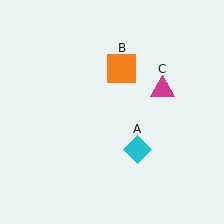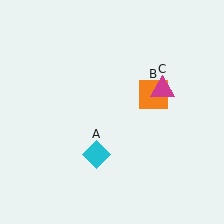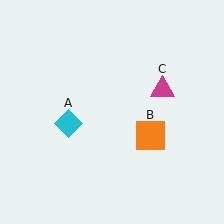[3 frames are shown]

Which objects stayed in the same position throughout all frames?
Magenta triangle (object C) remained stationary.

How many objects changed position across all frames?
2 objects changed position: cyan diamond (object A), orange square (object B).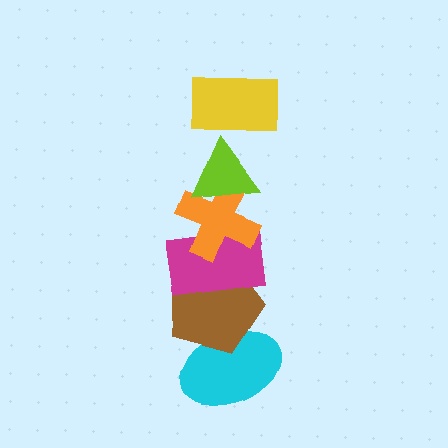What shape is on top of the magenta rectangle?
The orange cross is on top of the magenta rectangle.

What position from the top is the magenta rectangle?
The magenta rectangle is 4th from the top.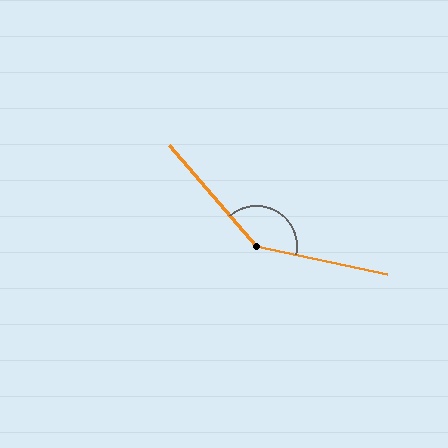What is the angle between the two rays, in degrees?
Approximately 143 degrees.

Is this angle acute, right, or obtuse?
It is obtuse.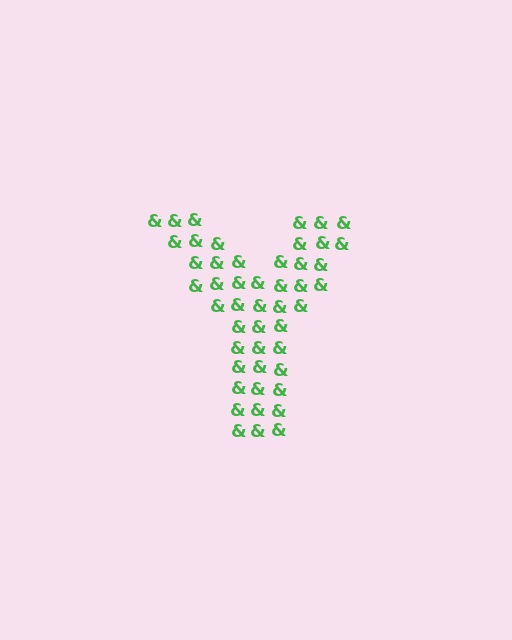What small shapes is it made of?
It is made of small ampersands.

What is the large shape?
The large shape is the letter Y.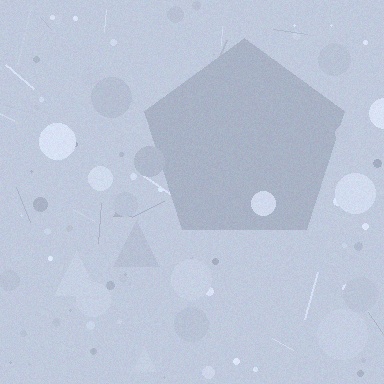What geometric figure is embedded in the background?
A pentagon is embedded in the background.